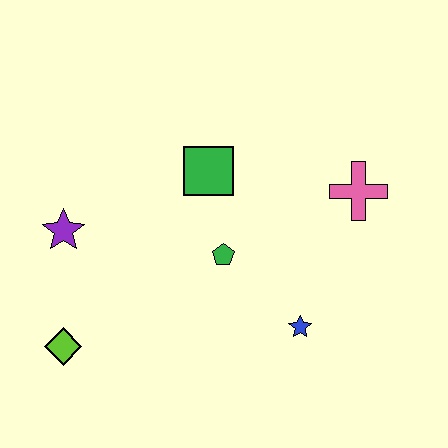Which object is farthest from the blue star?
The purple star is farthest from the blue star.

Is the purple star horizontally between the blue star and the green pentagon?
No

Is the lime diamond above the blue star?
No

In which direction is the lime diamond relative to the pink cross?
The lime diamond is to the left of the pink cross.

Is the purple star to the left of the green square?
Yes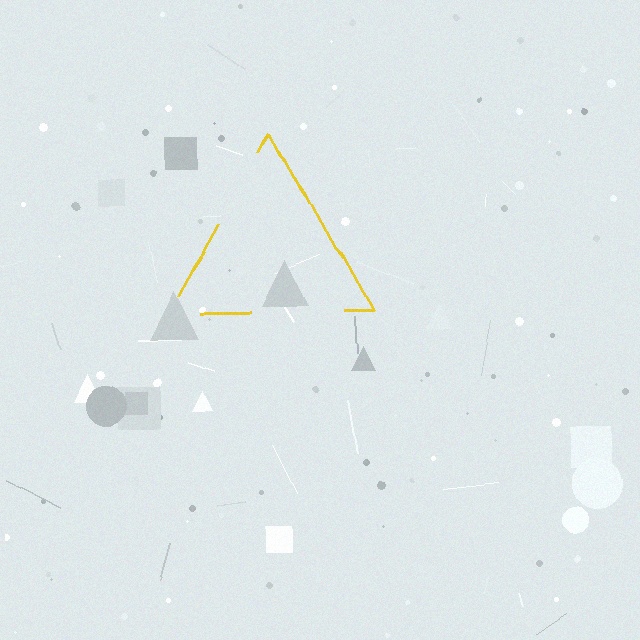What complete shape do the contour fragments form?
The contour fragments form a triangle.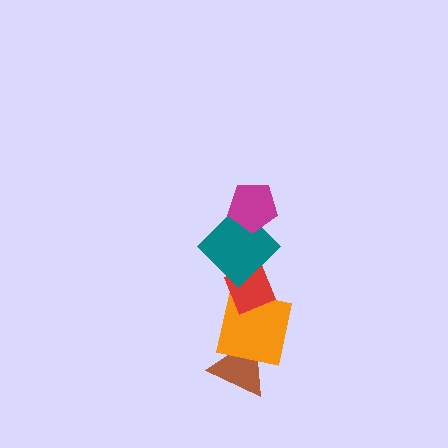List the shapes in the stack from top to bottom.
From top to bottom: the magenta pentagon, the teal diamond, the red diamond, the orange square, the brown triangle.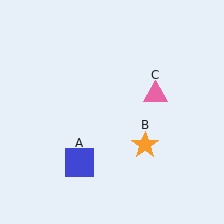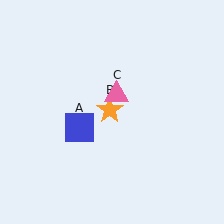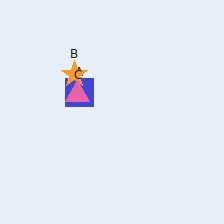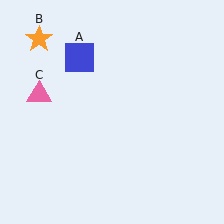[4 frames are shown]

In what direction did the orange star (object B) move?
The orange star (object B) moved up and to the left.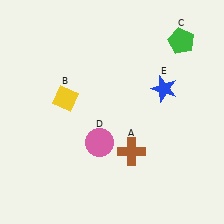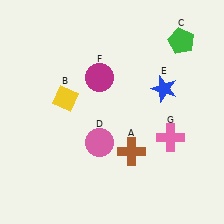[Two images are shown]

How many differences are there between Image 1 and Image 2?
There are 2 differences between the two images.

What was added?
A magenta circle (F), a pink cross (G) were added in Image 2.